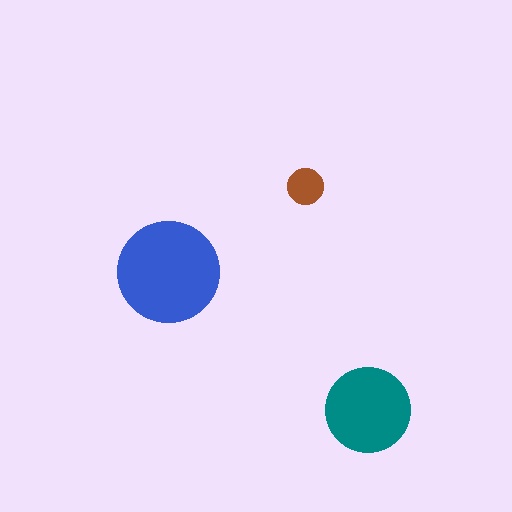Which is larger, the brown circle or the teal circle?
The teal one.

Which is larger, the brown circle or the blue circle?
The blue one.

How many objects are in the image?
There are 3 objects in the image.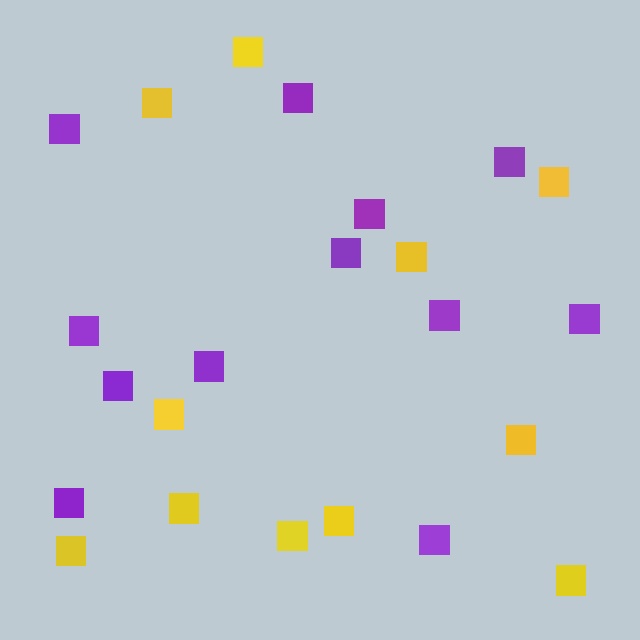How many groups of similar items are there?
There are 2 groups: one group of purple squares (12) and one group of yellow squares (11).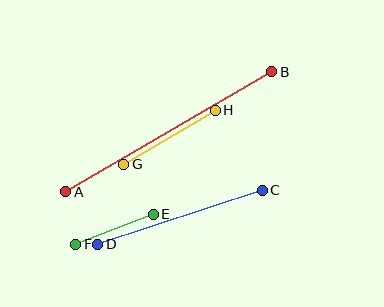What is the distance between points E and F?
The distance is approximately 83 pixels.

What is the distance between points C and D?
The distance is approximately 173 pixels.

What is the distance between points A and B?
The distance is approximately 239 pixels.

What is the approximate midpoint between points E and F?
The midpoint is at approximately (114, 229) pixels.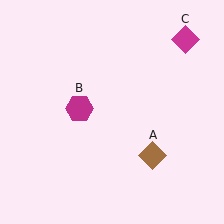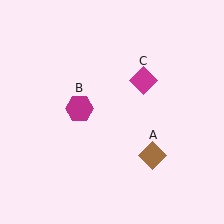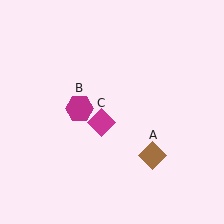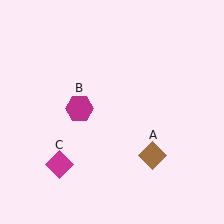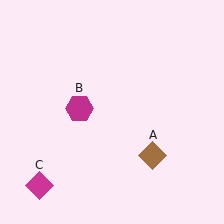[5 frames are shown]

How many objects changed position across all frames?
1 object changed position: magenta diamond (object C).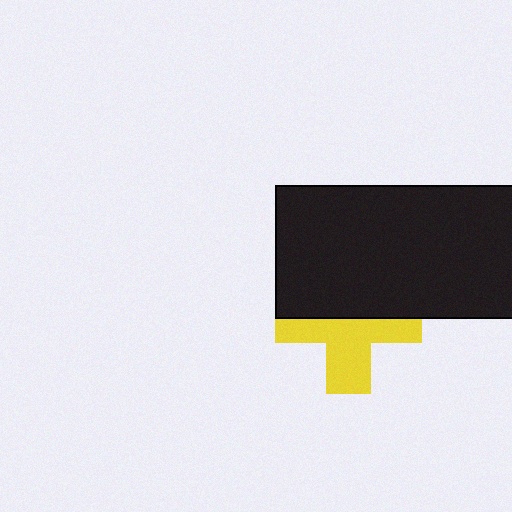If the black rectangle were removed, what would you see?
You would see the complete yellow cross.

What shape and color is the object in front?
The object in front is a black rectangle.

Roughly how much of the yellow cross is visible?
About half of it is visible (roughly 51%).